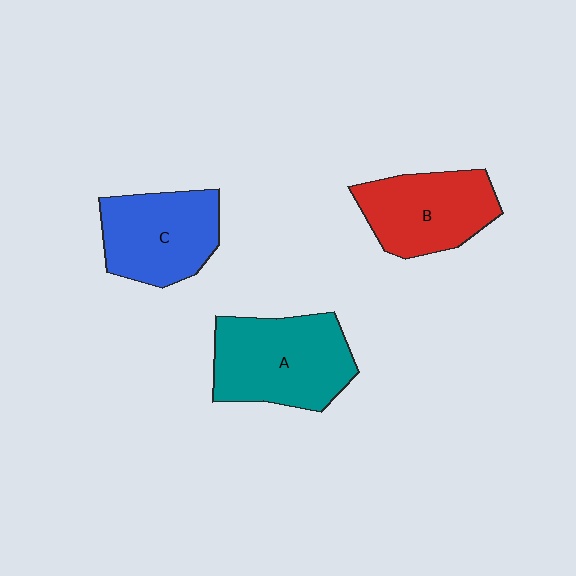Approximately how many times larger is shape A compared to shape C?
Approximately 1.2 times.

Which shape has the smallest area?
Shape B (red).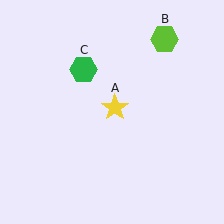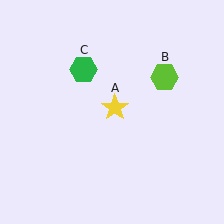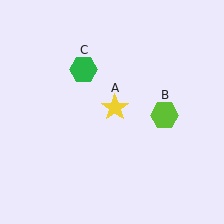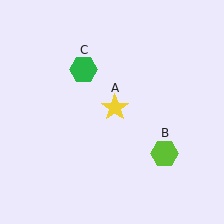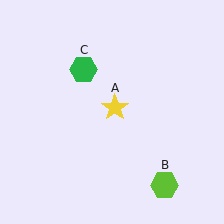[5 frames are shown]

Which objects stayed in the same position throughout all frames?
Yellow star (object A) and green hexagon (object C) remained stationary.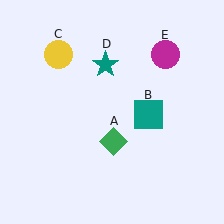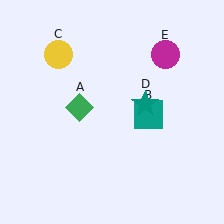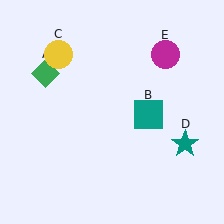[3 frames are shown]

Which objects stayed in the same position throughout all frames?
Teal square (object B) and yellow circle (object C) and magenta circle (object E) remained stationary.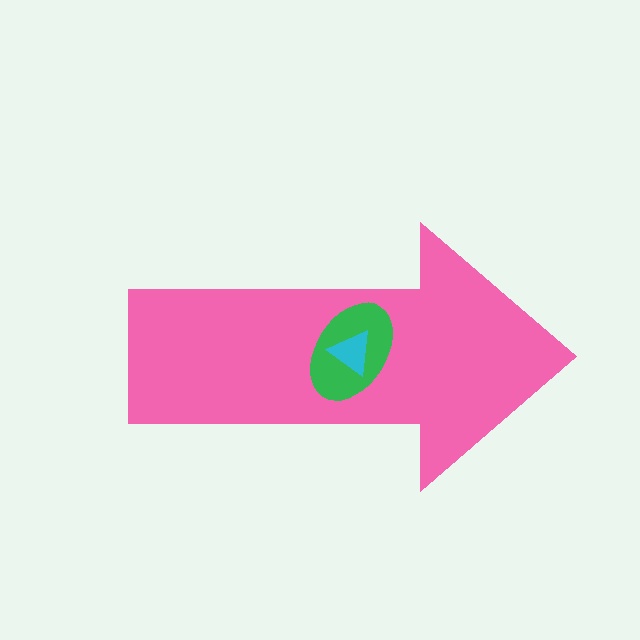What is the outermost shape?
The pink arrow.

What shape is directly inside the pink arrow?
The green ellipse.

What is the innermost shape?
The cyan triangle.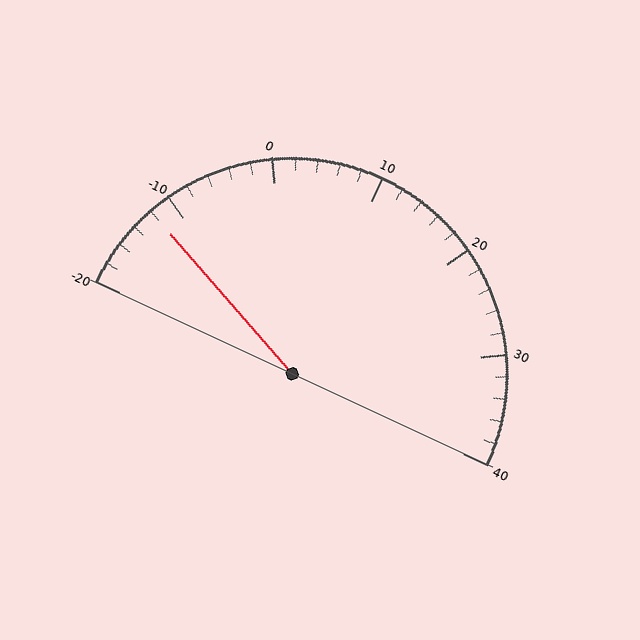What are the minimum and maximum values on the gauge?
The gauge ranges from -20 to 40.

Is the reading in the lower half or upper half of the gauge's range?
The reading is in the lower half of the range (-20 to 40).